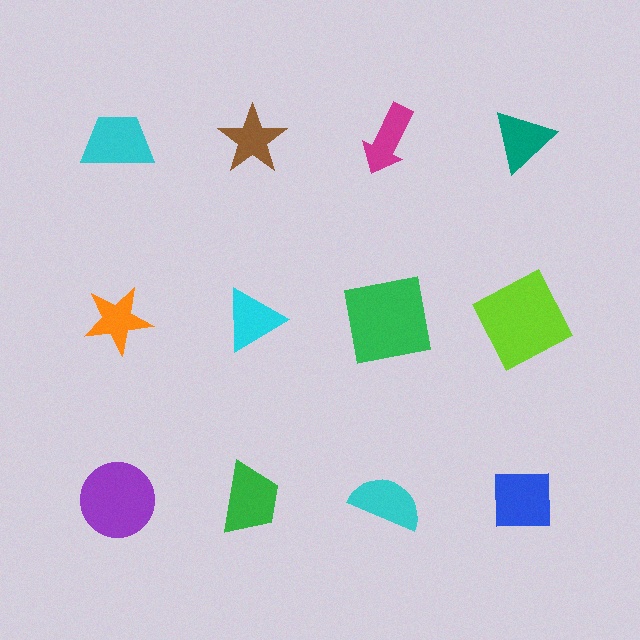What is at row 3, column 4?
A blue square.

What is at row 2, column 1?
An orange star.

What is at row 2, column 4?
A lime square.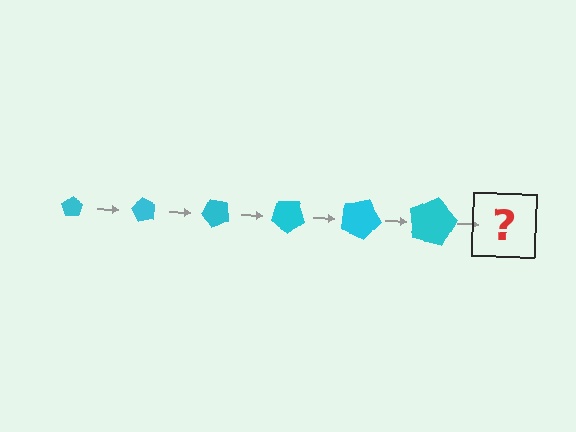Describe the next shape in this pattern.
It should be a pentagon, larger than the previous one and rotated 360 degrees from the start.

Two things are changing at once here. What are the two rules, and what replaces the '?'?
The two rules are that the pentagon grows larger each step and it rotates 60 degrees each step. The '?' should be a pentagon, larger than the previous one and rotated 360 degrees from the start.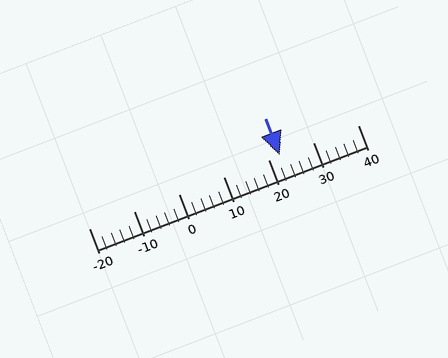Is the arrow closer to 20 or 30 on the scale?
The arrow is closer to 20.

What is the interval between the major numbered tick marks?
The major tick marks are spaced 10 units apart.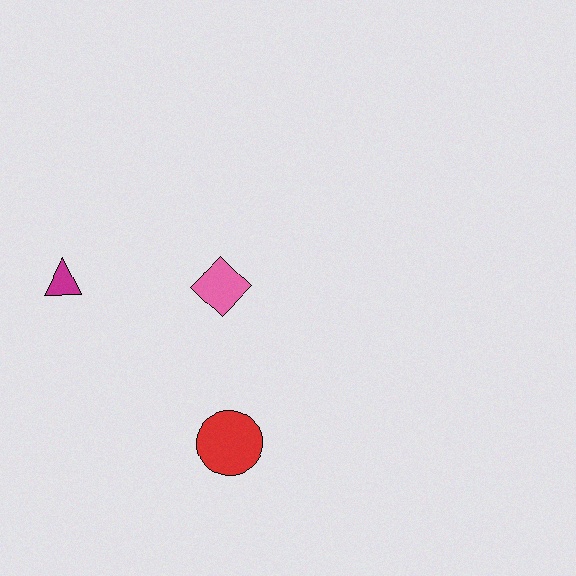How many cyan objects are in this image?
There are no cyan objects.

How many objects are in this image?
There are 3 objects.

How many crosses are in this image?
There are no crosses.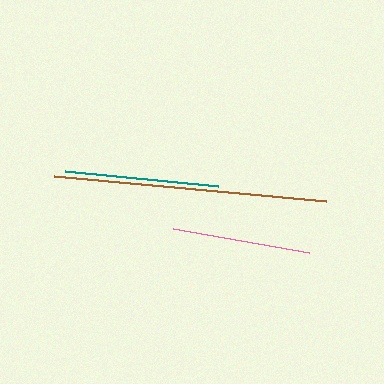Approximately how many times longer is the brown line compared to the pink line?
The brown line is approximately 2.0 times the length of the pink line.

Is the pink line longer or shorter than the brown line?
The brown line is longer than the pink line.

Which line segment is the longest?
The brown line is the longest at approximately 274 pixels.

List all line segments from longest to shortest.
From longest to shortest: brown, teal, pink.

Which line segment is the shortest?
The pink line is the shortest at approximately 138 pixels.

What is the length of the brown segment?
The brown segment is approximately 274 pixels long.